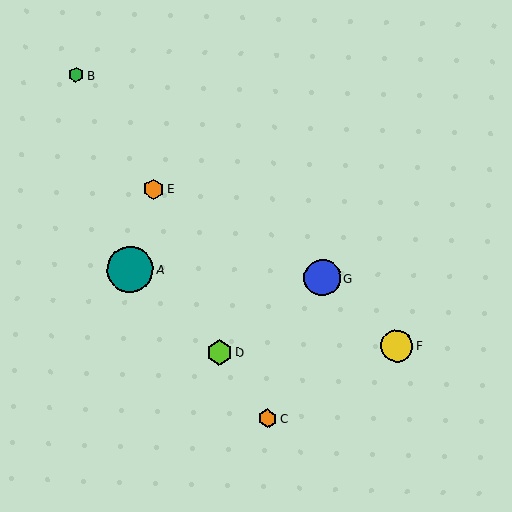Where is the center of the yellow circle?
The center of the yellow circle is at (397, 346).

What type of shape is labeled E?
Shape E is an orange hexagon.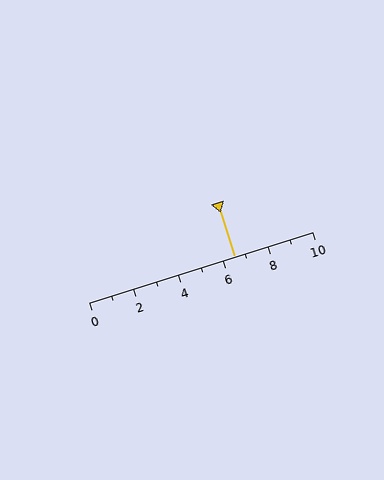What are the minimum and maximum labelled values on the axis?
The axis runs from 0 to 10.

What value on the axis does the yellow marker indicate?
The marker indicates approximately 6.5.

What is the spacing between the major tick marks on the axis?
The major ticks are spaced 2 apart.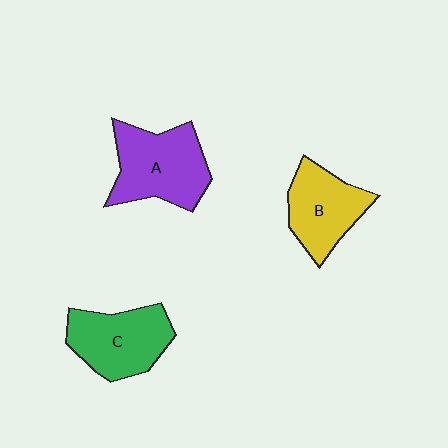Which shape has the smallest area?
Shape B (yellow).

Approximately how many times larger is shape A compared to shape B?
Approximately 1.2 times.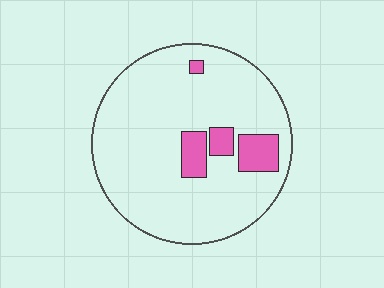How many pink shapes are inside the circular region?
4.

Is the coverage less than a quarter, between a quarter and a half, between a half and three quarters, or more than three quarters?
Less than a quarter.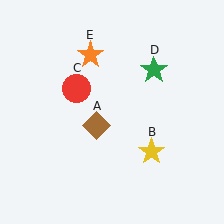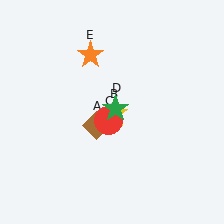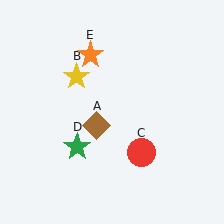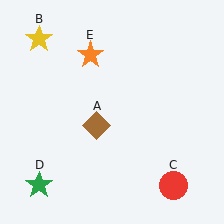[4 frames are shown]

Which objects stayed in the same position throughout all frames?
Brown diamond (object A) and orange star (object E) remained stationary.